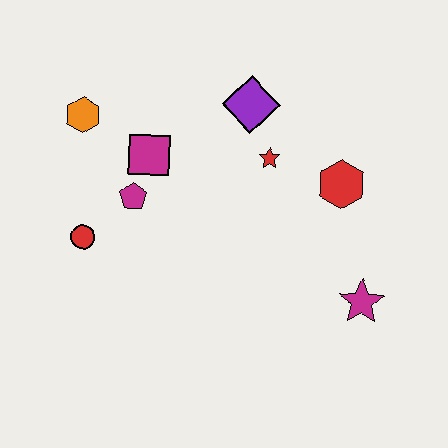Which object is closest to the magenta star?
The red hexagon is closest to the magenta star.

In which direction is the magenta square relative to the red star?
The magenta square is to the left of the red star.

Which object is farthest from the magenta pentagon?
The magenta star is farthest from the magenta pentagon.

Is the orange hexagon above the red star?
Yes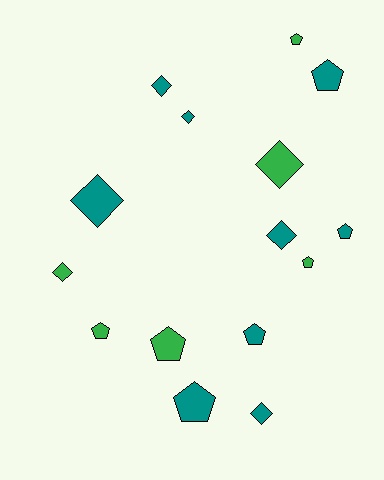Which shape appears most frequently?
Pentagon, with 8 objects.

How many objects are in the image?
There are 15 objects.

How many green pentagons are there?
There are 4 green pentagons.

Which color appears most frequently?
Teal, with 9 objects.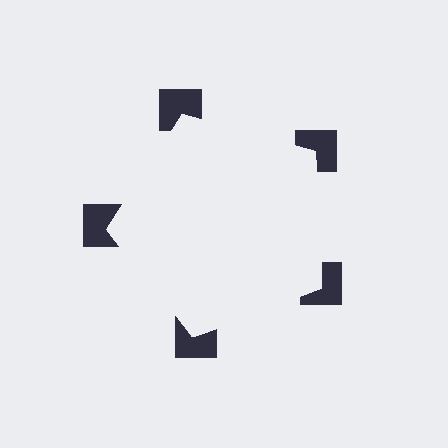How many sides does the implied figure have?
5 sides.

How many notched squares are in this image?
There are 5 — one at each vertex of the illusory pentagon.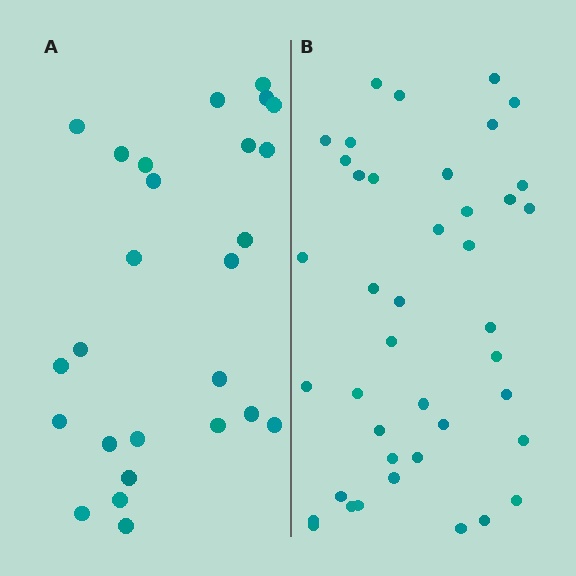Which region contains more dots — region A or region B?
Region B (the right region) has more dots.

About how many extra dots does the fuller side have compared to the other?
Region B has approximately 15 more dots than region A.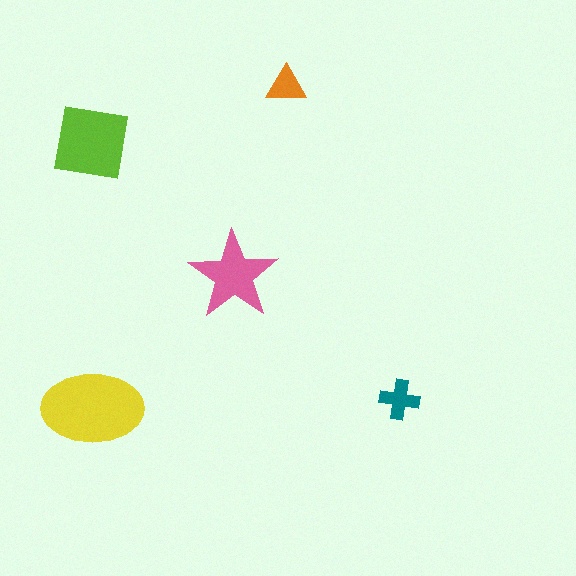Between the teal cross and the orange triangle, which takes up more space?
The teal cross.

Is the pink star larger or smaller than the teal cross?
Larger.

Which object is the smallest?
The orange triangle.